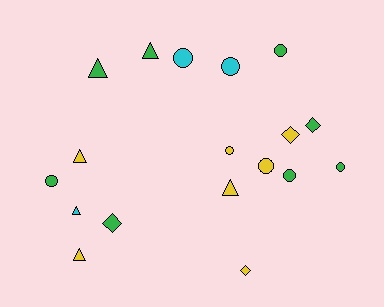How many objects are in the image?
There are 18 objects.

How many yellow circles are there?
There are 2 yellow circles.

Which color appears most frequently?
Green, with 8 objects.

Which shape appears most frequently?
Circle, with 8 objects.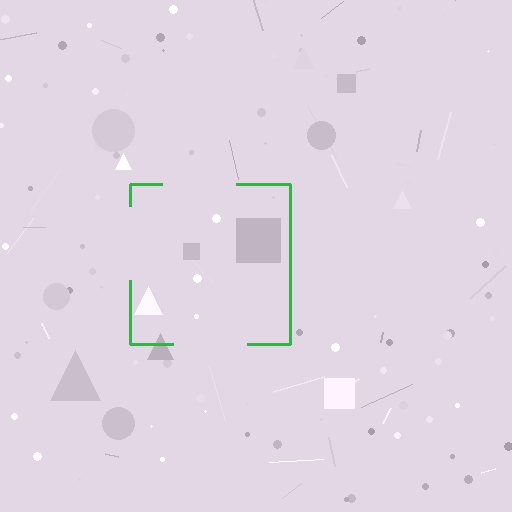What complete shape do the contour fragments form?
The contour fragments form a square.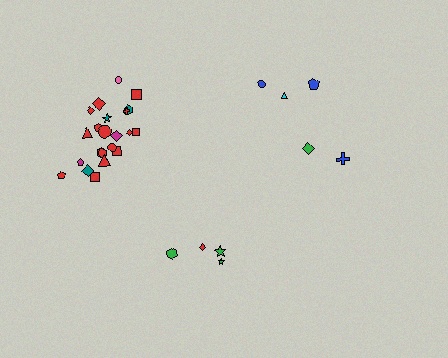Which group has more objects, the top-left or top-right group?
The top-left group.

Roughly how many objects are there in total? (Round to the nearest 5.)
Roughly 30 objects in total.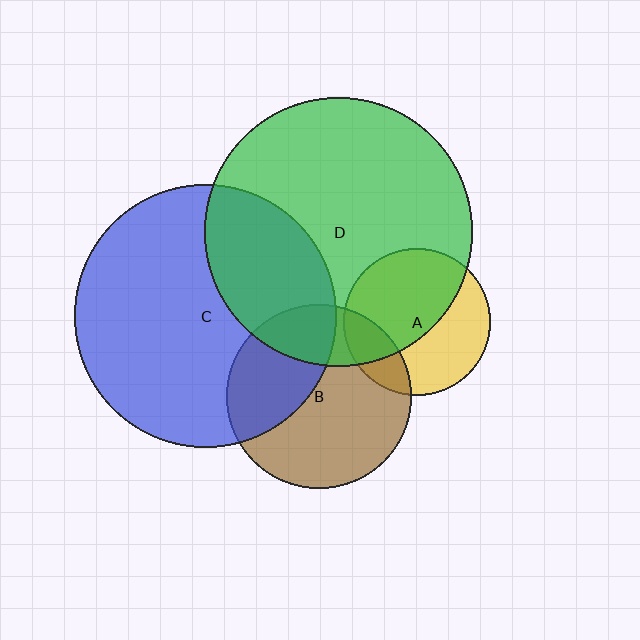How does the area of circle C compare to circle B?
Approximately 2.0 times.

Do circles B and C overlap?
Yes.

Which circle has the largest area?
Circle D (green).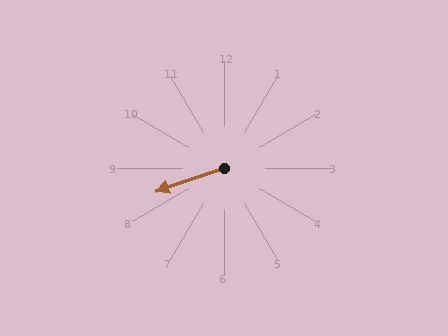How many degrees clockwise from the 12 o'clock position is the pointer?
Approximately 251 degrees.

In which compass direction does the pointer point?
West.